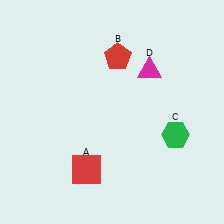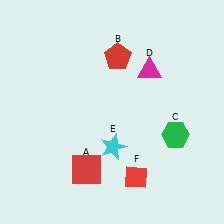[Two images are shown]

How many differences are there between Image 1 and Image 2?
There are 2 differences between the two images.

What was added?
A cyan star (E), a red diamond (F) were added in Image 2.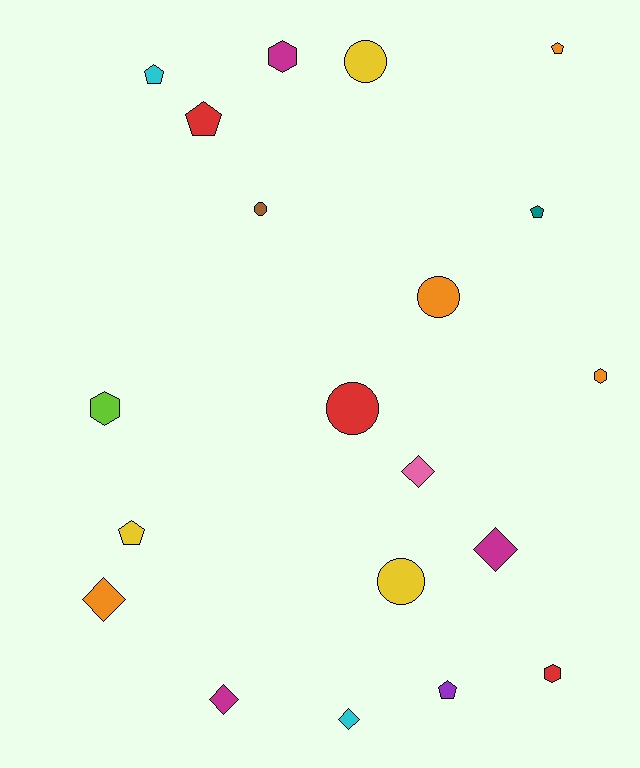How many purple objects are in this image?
There is 1 purple object.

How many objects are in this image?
There are 20 objects.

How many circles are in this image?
There are 5 circles.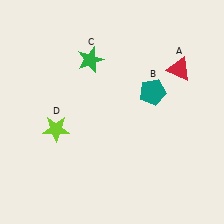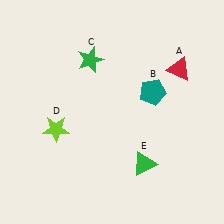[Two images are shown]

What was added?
A green triangle (E) was added in Image 2.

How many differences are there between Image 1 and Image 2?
There is 1 difference between the two images.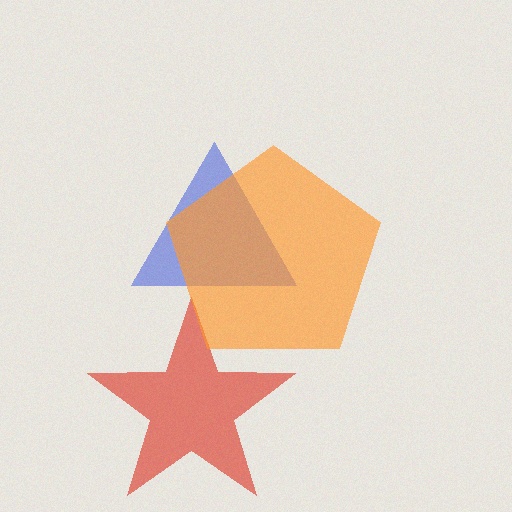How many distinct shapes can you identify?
There are 3 distinct shapes: a blue triangle, a red star, an orange pentagon.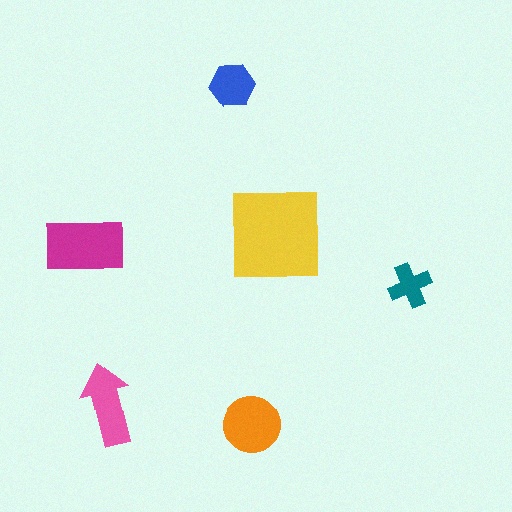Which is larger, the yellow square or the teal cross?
The yellow square.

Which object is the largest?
The yellow square.